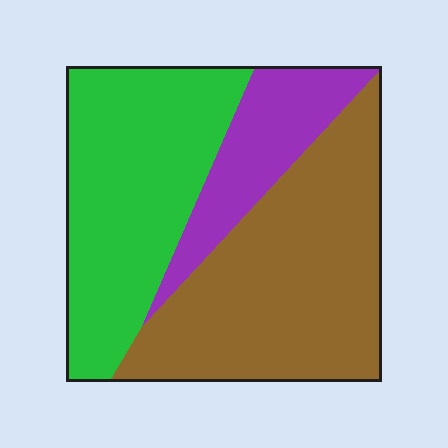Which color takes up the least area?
Purple, at roughly 15%.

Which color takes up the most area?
Brown, at roughly 45%.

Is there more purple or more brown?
Brown.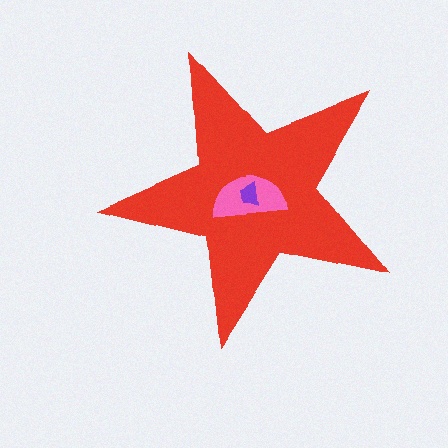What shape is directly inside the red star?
The pink semicircle.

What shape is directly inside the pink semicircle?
The purple trapezoid.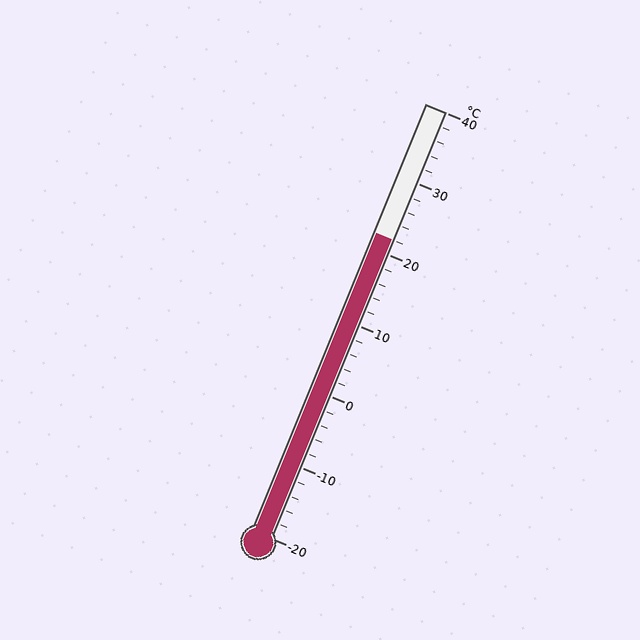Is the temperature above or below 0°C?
The temperature is above 0°C.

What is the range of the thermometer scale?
The thermometer scale ranges from -20°C to 40°C.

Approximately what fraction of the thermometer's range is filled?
The thermometer is filled to approximately 70% of its range.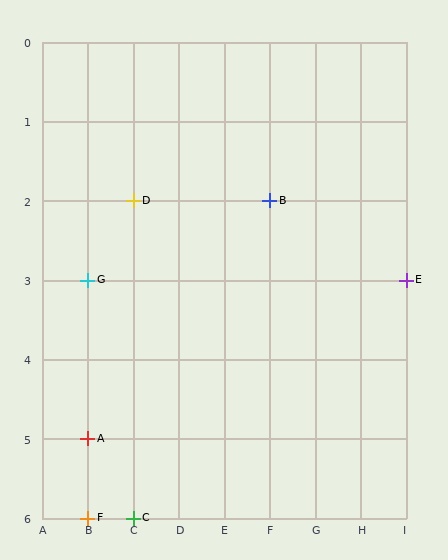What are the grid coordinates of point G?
Point G is at grid coordinates (B, 3).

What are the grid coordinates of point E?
Point E is at grid coordinates (I, 3).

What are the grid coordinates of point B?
Point B is at grid coordinates (F, 2).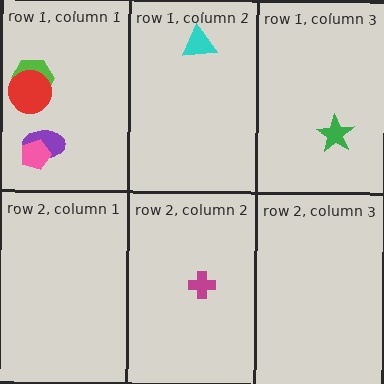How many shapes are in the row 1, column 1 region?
4.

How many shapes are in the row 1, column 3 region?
1.